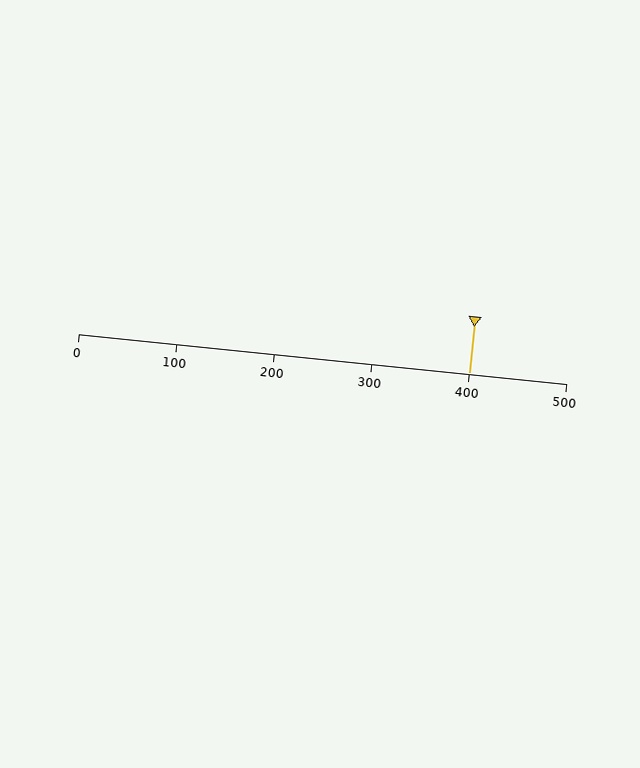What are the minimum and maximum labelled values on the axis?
The axis runs from 0 to 500.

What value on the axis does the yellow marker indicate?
The marker indicates approximately 400.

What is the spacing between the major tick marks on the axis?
The major ticks are spaced 100 apart.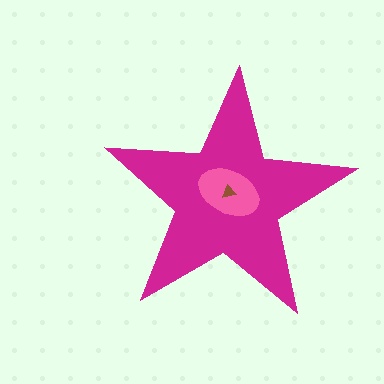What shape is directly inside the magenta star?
The pink ellipse.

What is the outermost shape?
The magenta star.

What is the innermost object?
The brown triangle.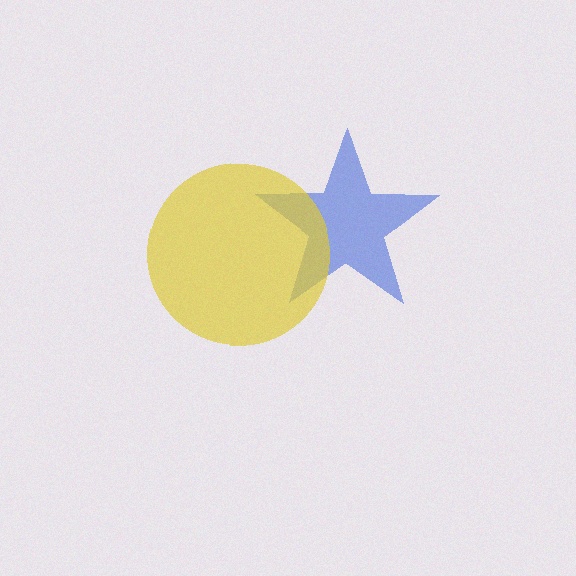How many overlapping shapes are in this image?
There are 2 overlapping shapes in the image.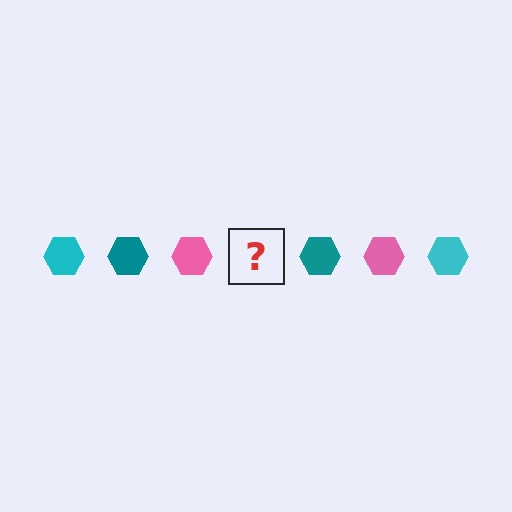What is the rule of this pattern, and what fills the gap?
The rule is that the pattern cycles through cyan, teal, pink hexagons. The gap should be filled with a cyan hexagon.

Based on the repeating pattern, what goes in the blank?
The blank should be a cyan hexagon.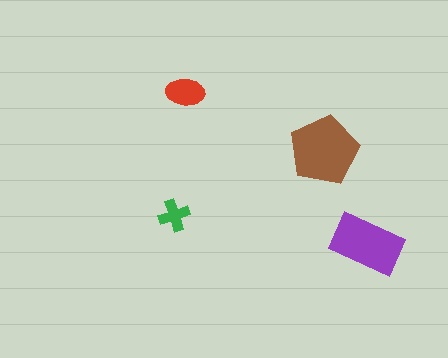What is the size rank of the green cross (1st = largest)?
4th.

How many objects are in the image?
There are 4 objects in the image.